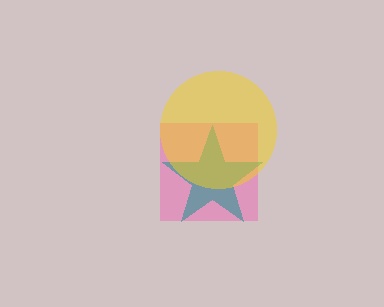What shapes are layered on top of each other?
The layered shapes are: a pink square, a teal star, a yellow circle.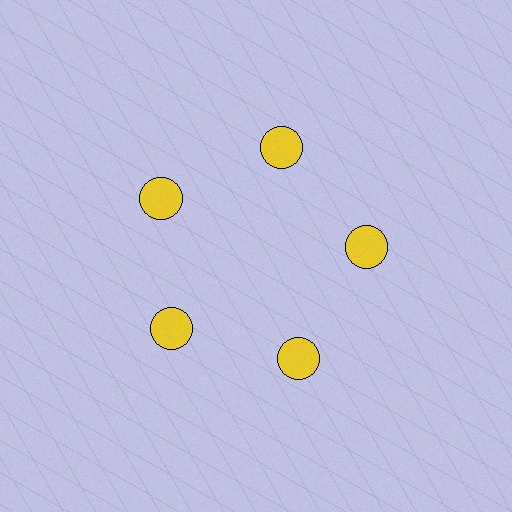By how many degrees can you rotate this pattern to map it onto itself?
The pattern maps onto itself every 72 degrees of rotation.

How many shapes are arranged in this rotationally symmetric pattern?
There are 5 shapes, arranged in 5 groups of 1.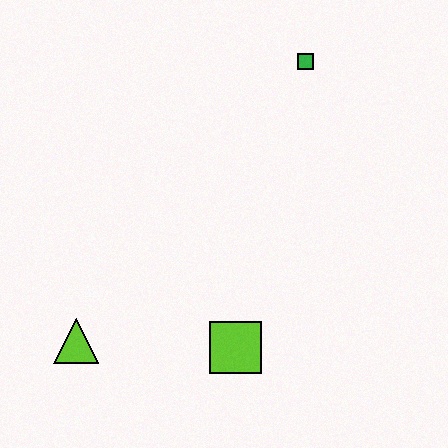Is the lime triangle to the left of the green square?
Yes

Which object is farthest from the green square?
The lime triangle is farthest from the green square.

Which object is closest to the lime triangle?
The lime square is closest to the lime triangle.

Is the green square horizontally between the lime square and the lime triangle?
No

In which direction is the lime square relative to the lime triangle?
The lime square is to the right of the lime triangle.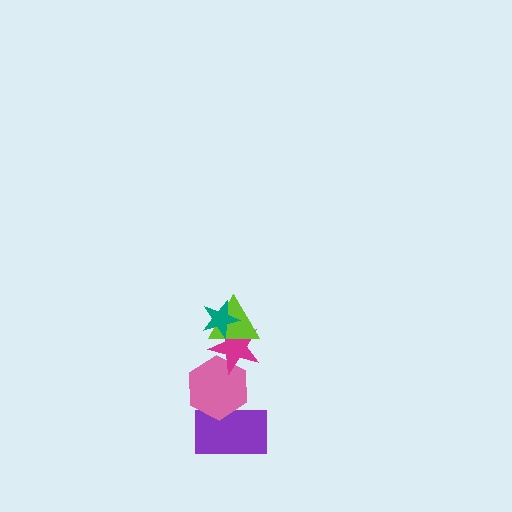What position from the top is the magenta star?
The magenta star is 3rd from the top.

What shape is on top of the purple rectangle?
The pink hexagon is on top of the purple rectangle.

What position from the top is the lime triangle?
The lime triangle is 2nd from the top.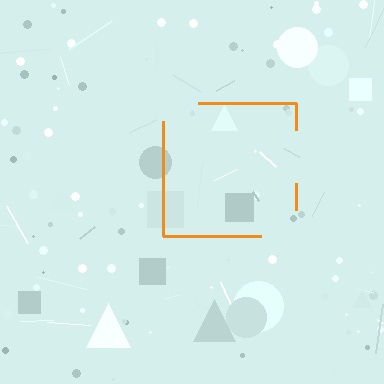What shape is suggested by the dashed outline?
The dashed outline suggests a square.